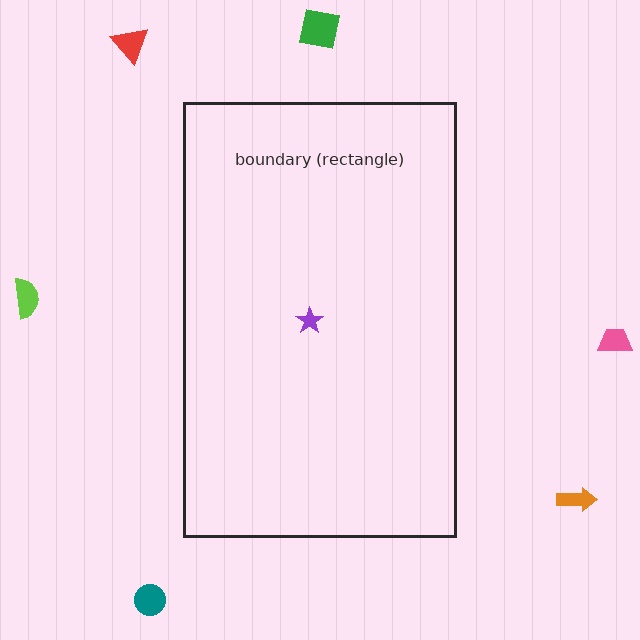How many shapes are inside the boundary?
1 inside, 6 outside.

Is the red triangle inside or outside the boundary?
Outside.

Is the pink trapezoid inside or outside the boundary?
Outside.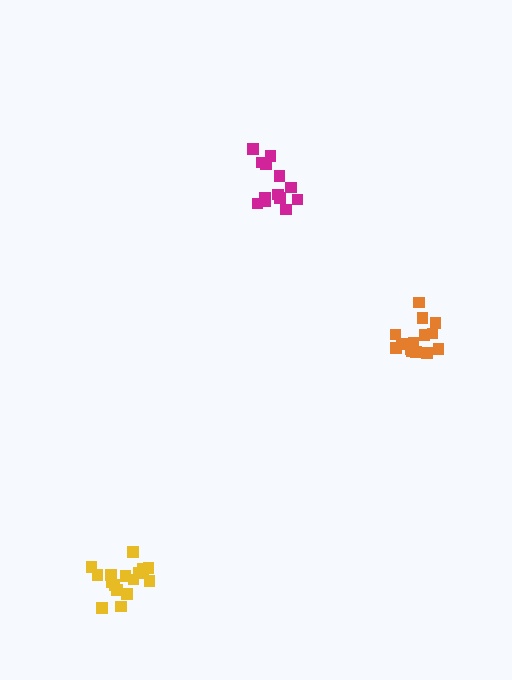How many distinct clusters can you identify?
There are 3 distinct clusters.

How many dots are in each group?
Group 1: 16 dots, Group 2: 16 dots, Group 3: 13 dots (45 total).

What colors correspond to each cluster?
The clusters are colored: yellow, orange, magenta.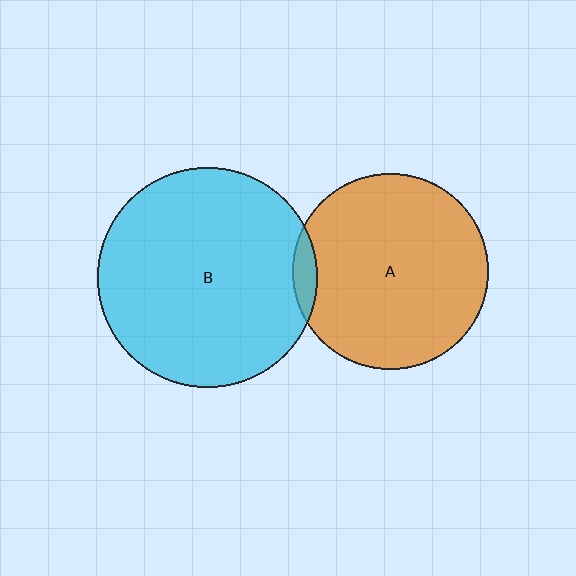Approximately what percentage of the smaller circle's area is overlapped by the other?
Approximately 5%.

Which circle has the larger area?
Circle B (cyan).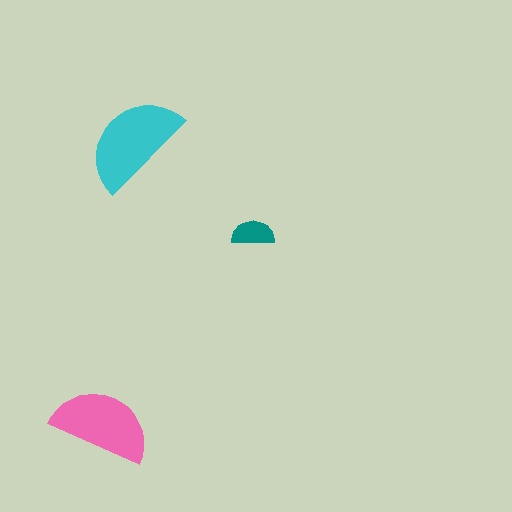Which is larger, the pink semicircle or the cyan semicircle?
The cyan one.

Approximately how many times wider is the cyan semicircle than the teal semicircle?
About 2.5 times wider.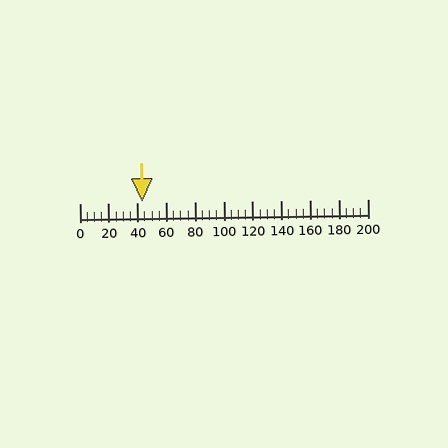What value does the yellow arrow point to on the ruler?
The yellow arrow points to approximately 44.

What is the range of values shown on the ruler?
The ruler shows values from 0 to 200.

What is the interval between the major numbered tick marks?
The major tick marks are spaced 20 units apart.